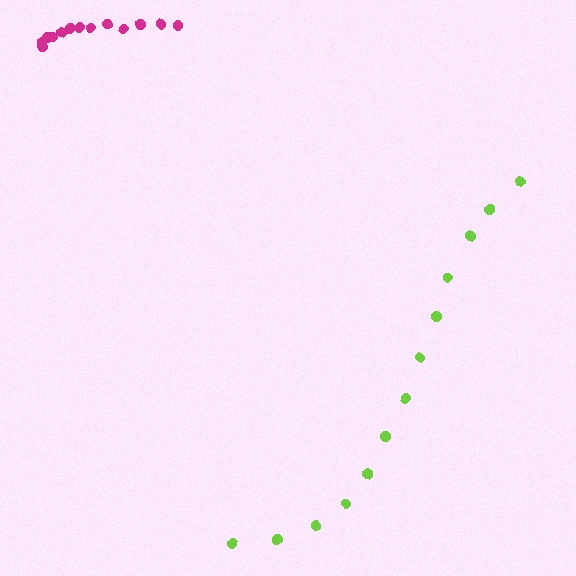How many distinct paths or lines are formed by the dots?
There are 2 distinct paths.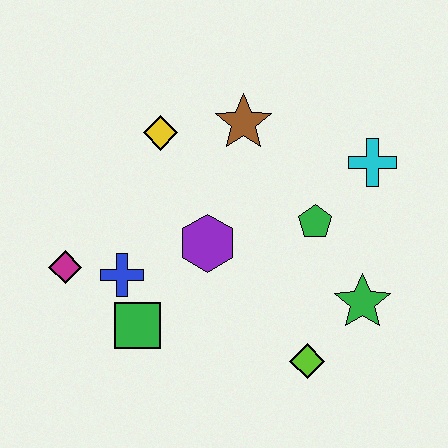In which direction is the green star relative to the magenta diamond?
The green star is to the right of the magenta diamond.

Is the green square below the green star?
Yes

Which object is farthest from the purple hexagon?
The cyan cross is farthest from the purple hexagon.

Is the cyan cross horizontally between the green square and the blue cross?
No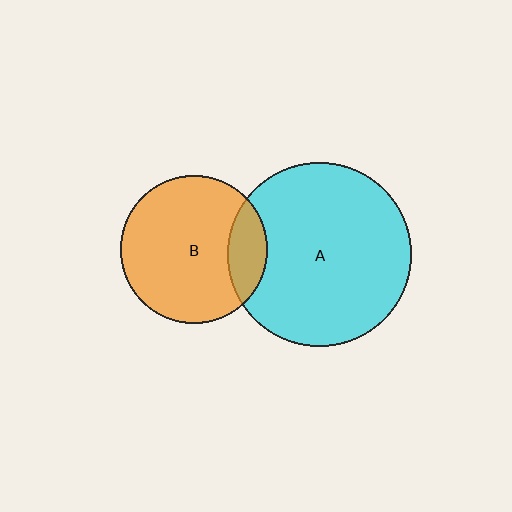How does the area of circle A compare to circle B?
Approximately 1.6 times.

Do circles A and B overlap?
Yes.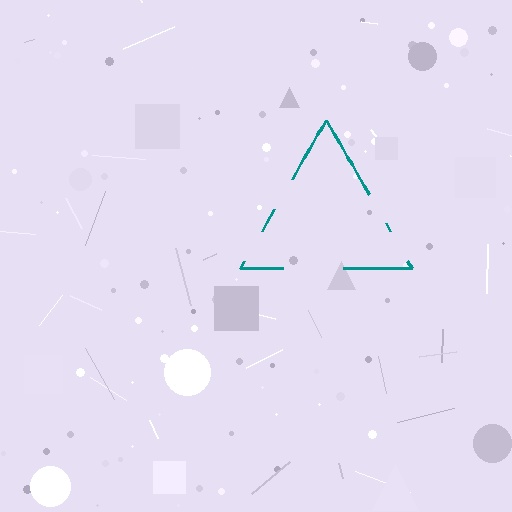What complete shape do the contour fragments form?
The contour fragments form a triangle.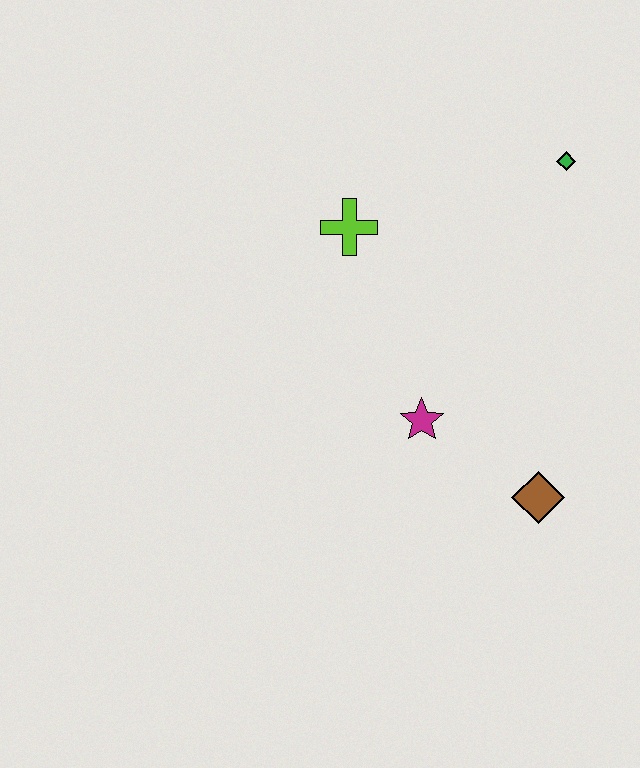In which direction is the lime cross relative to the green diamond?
The lime cross is to the left of the green diamond.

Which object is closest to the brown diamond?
The magenta star is closest to the brown diamond.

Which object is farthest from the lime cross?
The brown diamond is farthest from the lime cross.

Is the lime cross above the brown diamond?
Yes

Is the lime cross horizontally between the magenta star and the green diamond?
No